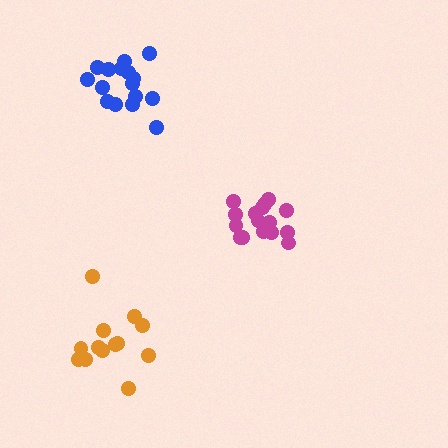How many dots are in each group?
Group 1: 16 dots, Group 2: 16 dots, Group 3: 13 dots (45 total).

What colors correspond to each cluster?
The clusters are colored: magenta, blue, orange.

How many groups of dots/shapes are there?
There are 3 groups.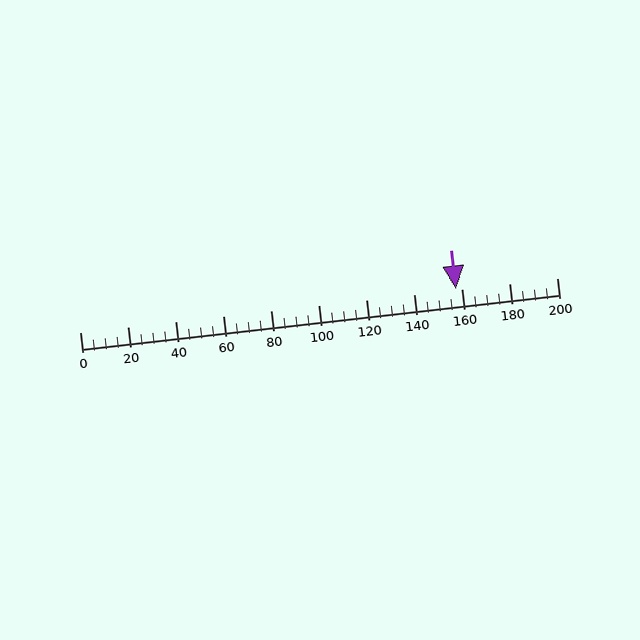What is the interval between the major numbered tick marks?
The major tick marks are spaced 20 units apart.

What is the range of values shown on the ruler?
The ruler shows values from 0 to 200.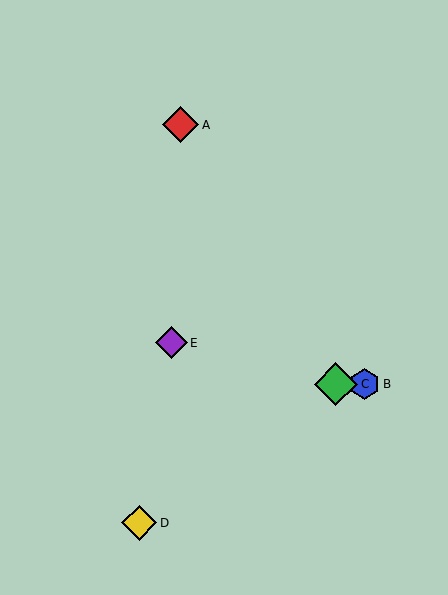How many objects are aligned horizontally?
2 objects (B, C) are aligned horizontally.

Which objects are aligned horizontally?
Objects B, C are aligned horizontally.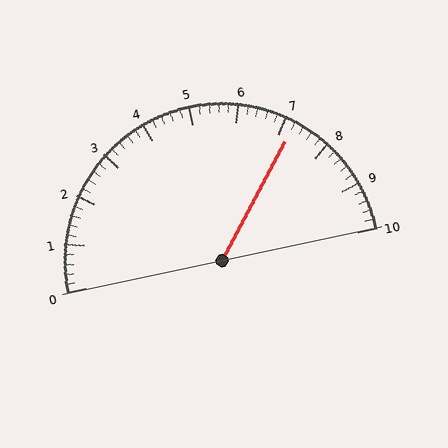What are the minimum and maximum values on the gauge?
The gauge ranges from 0 to 10.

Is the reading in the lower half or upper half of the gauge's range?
The reading is in the upper half of the range (0 to 10).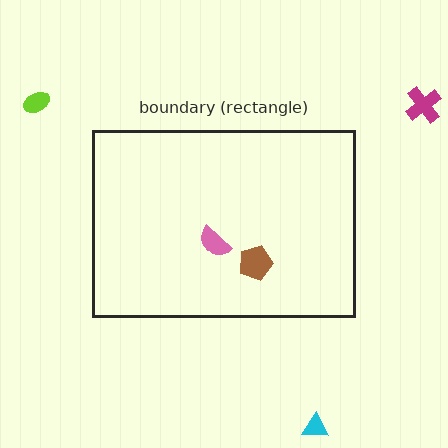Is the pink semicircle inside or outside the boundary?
Inside.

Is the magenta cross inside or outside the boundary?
Outside.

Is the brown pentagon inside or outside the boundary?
Inside.